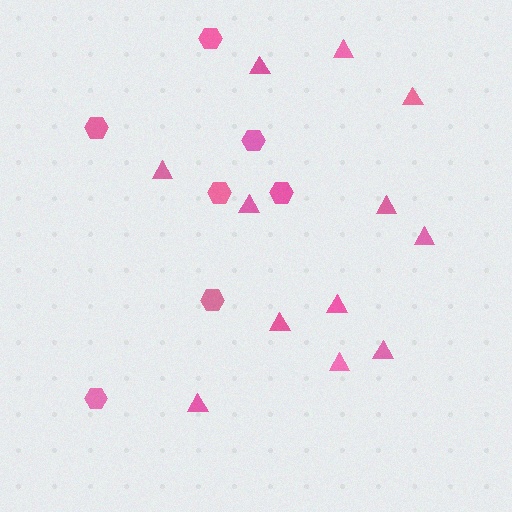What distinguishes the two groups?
There are 2 groups: one group of triangles (12) and one group of hexagons (7).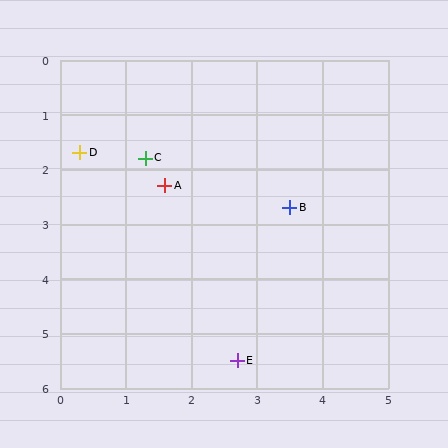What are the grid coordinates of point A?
Point A is at approximately (1.6, 2.3).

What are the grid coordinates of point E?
Point E is at approximately (2.7, 5.5).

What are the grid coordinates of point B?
Point B is at approximately (3.5, 2.7).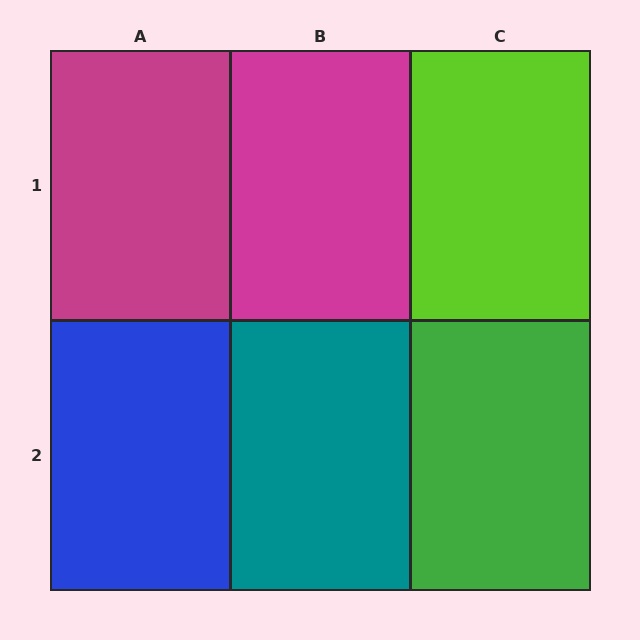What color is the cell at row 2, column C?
Green.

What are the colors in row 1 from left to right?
Magenta, magenta, lime.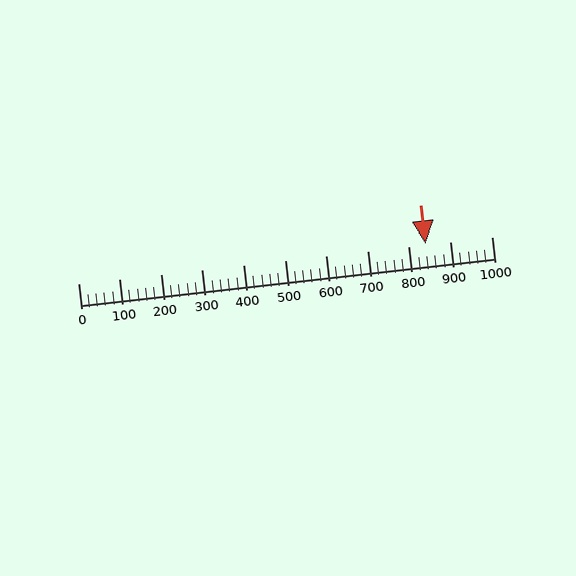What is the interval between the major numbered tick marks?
The major tick marks are spaced 100 units apart.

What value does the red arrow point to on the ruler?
The red arrow points to approximately 840.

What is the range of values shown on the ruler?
The ruler shows values from 0 to 1000.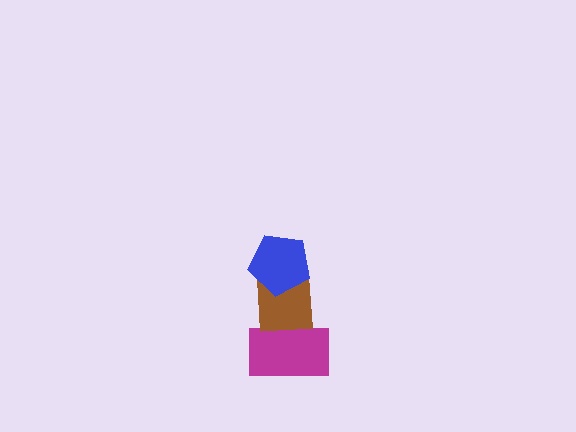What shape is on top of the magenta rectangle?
The brown square is on top of the magenta rectangle.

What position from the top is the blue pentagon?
The blue pentagon is 1st from the top.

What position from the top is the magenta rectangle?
The magenta rectangle is 3rd from the top.